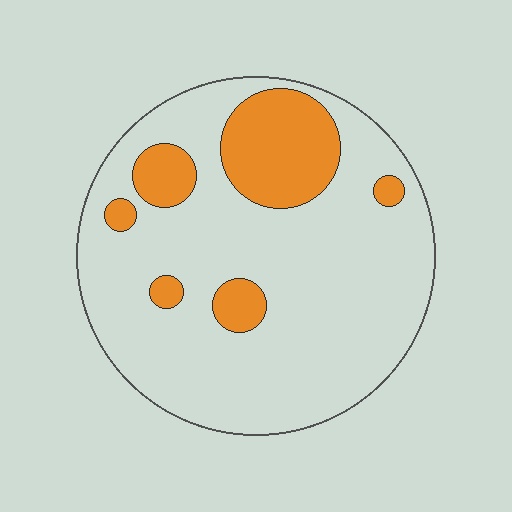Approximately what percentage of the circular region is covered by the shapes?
Approximately 20%.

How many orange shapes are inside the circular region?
6.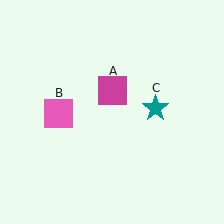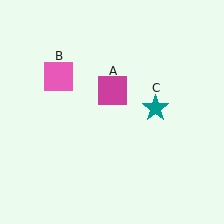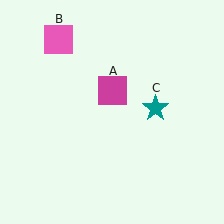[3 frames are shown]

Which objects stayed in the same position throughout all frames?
Magenta square (object A) and teal star (object C) remained stationary.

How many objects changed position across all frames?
1 object changed position: pink square (object B).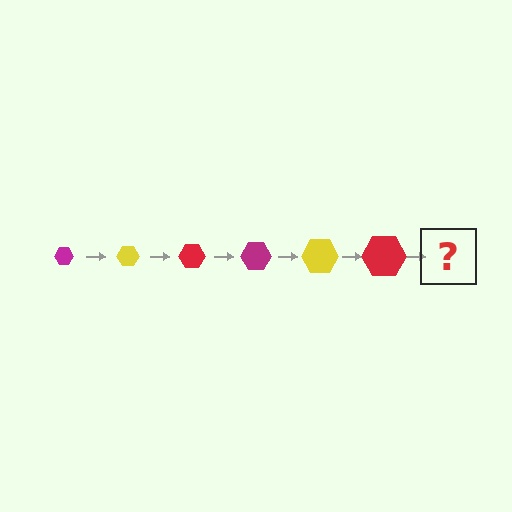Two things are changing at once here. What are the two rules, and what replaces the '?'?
The two rules are that the hexagon grows larger each step and the color cycles through magenta, yellow, and red. The '?' should be a magenta hexagon, larger than the previous one.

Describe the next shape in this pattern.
It should be a magenta hexagon, larger than the previous one.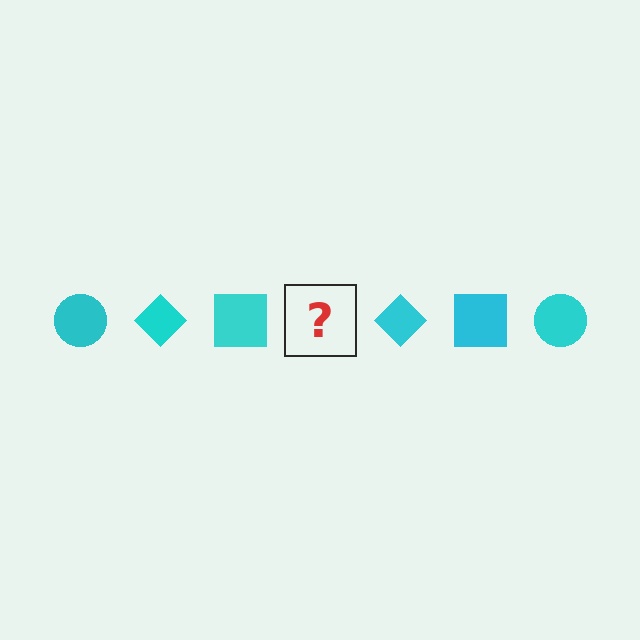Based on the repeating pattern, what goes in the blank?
The blank should be a cyan circle.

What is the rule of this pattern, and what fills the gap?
The rule is that the pattern cycles through circle, diamond, square shapes in cyan. The gap should be filled with a cyan circle.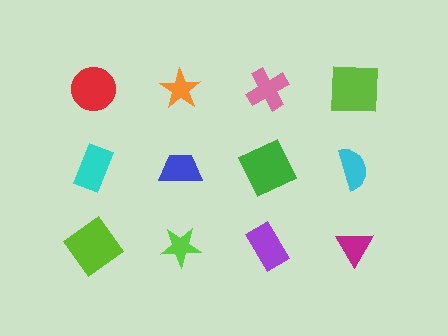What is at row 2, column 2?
A blue trapezoid.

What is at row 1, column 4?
A lime square.